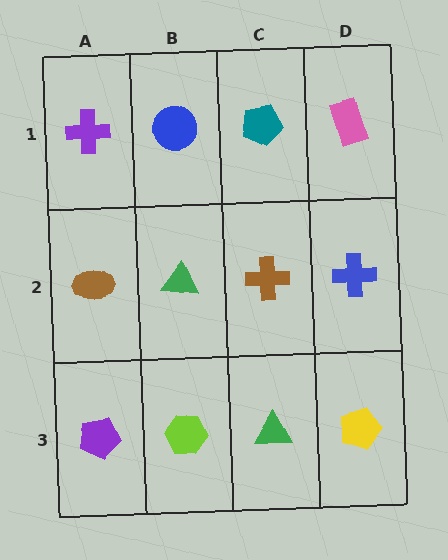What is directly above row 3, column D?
A blue cross.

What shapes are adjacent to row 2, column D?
A pink rectangle (row 1, column D), a yellow pentagon (row 3, column D), a brown cross (row 2, column C).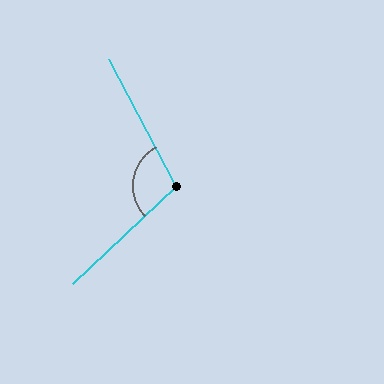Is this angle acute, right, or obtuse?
It is obtuse.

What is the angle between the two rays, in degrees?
Approximately 105 degrees.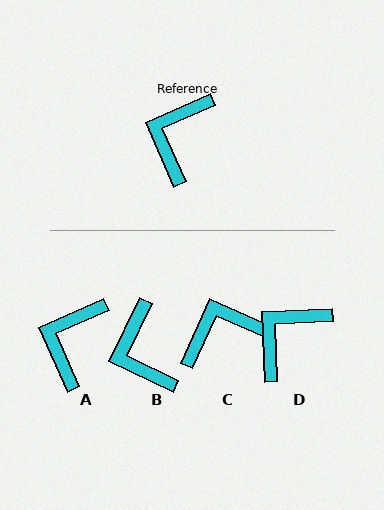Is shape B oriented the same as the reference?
No, it is off by about 40 degrees.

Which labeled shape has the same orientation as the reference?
A.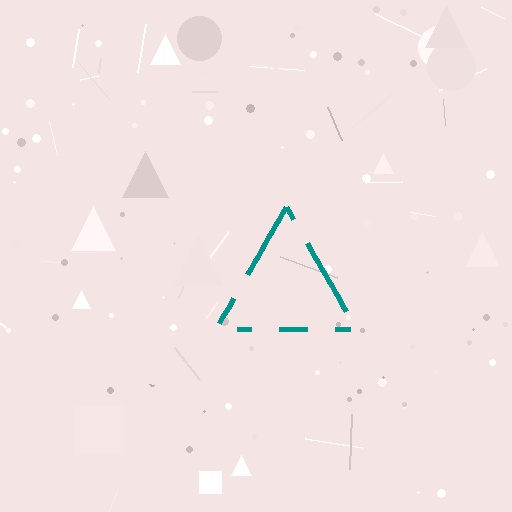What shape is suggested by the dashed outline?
The dashed outline suggests a triangle.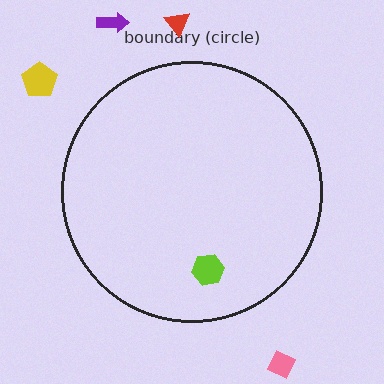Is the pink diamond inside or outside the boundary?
Outside.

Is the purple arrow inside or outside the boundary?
Outside.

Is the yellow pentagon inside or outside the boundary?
Outside.